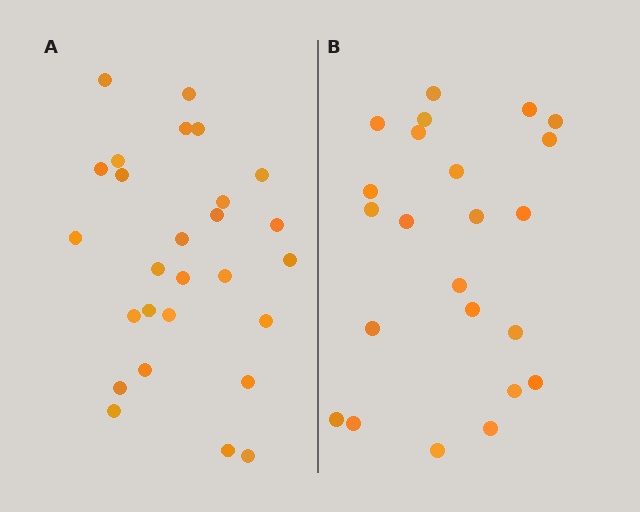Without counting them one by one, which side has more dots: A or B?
Region A (the left region) has more dots.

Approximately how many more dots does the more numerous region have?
Region A has about 4 more dots than region B.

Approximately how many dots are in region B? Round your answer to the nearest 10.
About 20 dots. (The exact count is 23, which rounds to 20.)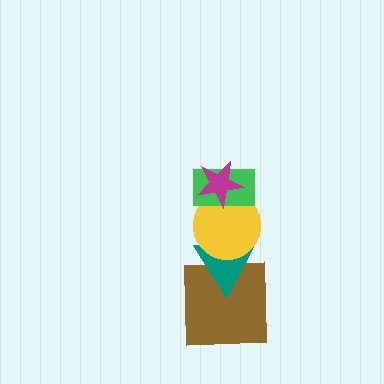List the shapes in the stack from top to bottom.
From top to bottom: the magenta star, the green rectangle, the yellow circle, the teal triangle, the brown square.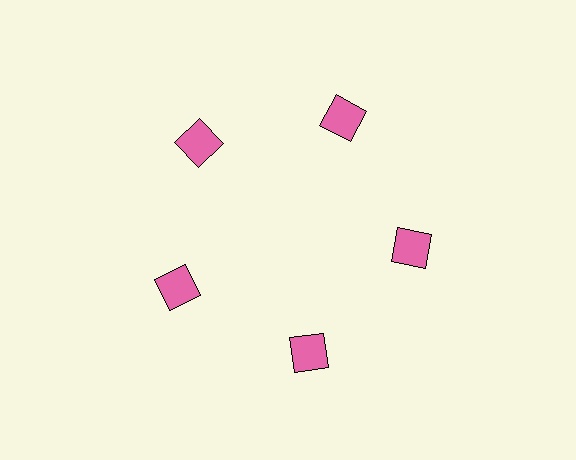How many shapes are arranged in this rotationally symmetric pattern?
There are 5 shapes, arranged in 5 groups of 1.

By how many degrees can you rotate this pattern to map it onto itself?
The pattern maps onto itself every 72 degrees of rotation.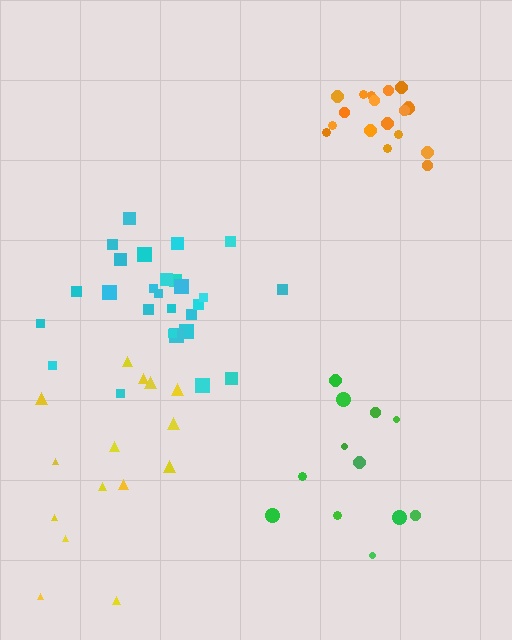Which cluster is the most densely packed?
Orange.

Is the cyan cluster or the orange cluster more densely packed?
Orange.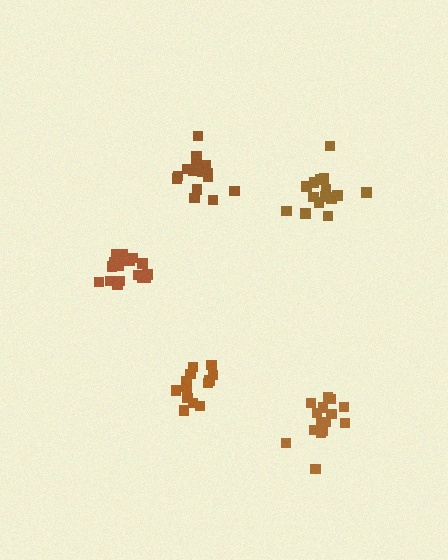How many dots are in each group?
Group 1: 15 dots, Group 2: 17 dots, Group 3: 15 dots, Group 4: 14 dots, Group 5: 17 dots (78 total).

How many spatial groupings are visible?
There are 5 spatial groupings.